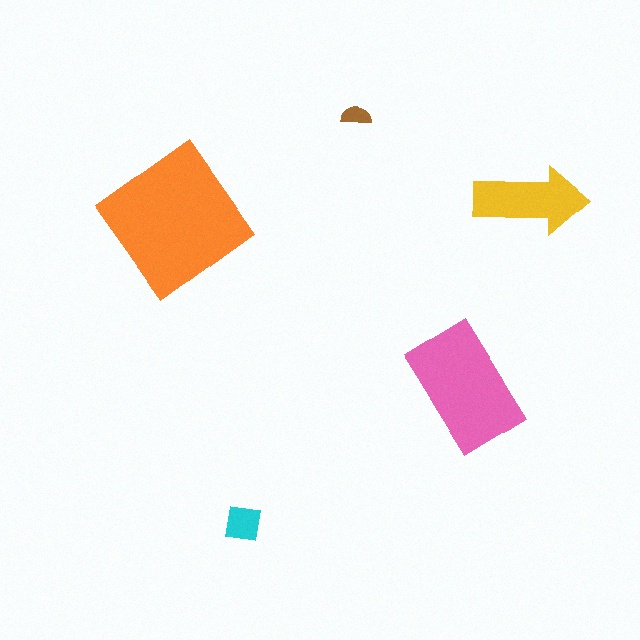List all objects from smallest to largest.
The brown semicircle, the cyan square, the yellow arrow, the pink rectangle, the orange diamond.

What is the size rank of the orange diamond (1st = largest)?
1st.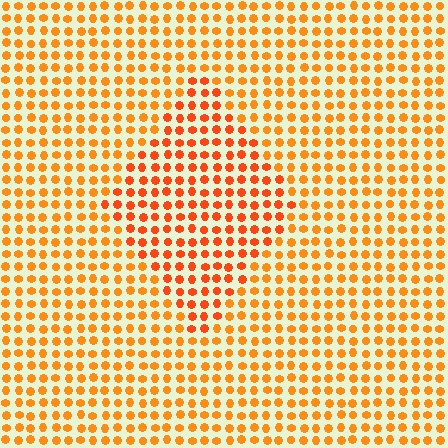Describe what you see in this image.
The image is filled with small orange elements in a uniform arrangement. A diamond-shaped region is visible where the elements are tinted to a slightly different hue, forming a subtle color boundary.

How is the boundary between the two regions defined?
The boundary is defined purely by a slight shift in hue (about 19 degrees). Spacing, size, and orientation are identical on both sides.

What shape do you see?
I see a diamond.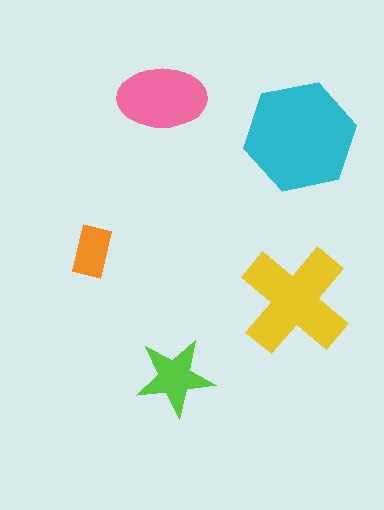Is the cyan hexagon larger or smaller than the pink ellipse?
Larger.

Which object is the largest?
The cyan hexagon.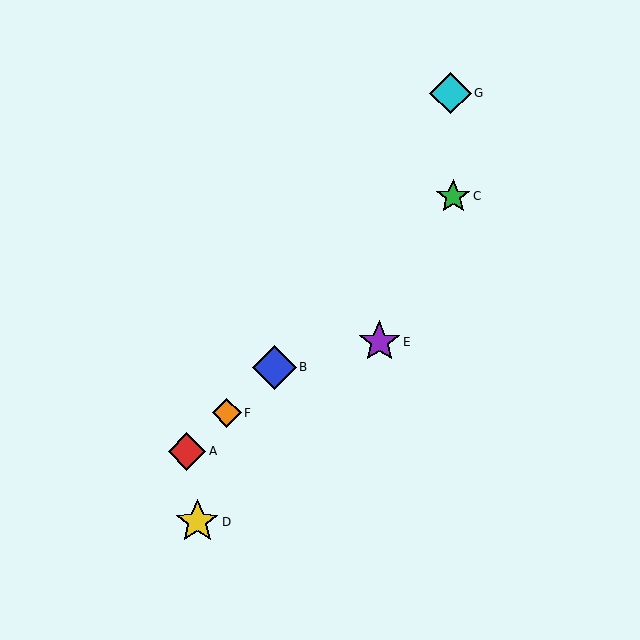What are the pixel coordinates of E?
Object E is at (379, 342).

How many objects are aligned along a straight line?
4 objects (A, B, C, F) are aligned along a straight line.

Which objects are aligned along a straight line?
Objects A, B, C, F are aligned along a straight line.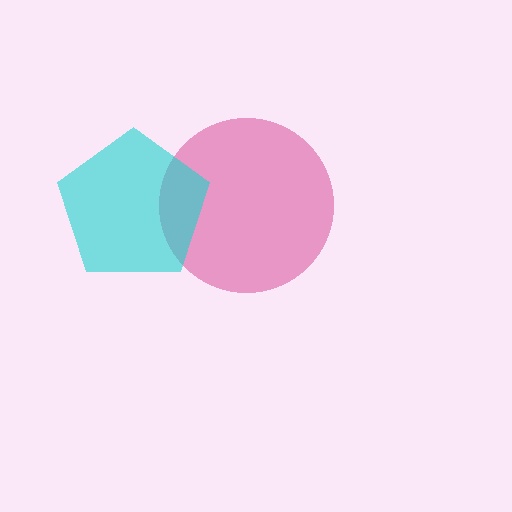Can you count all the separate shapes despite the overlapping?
Yes, there are 2 separate shapes.